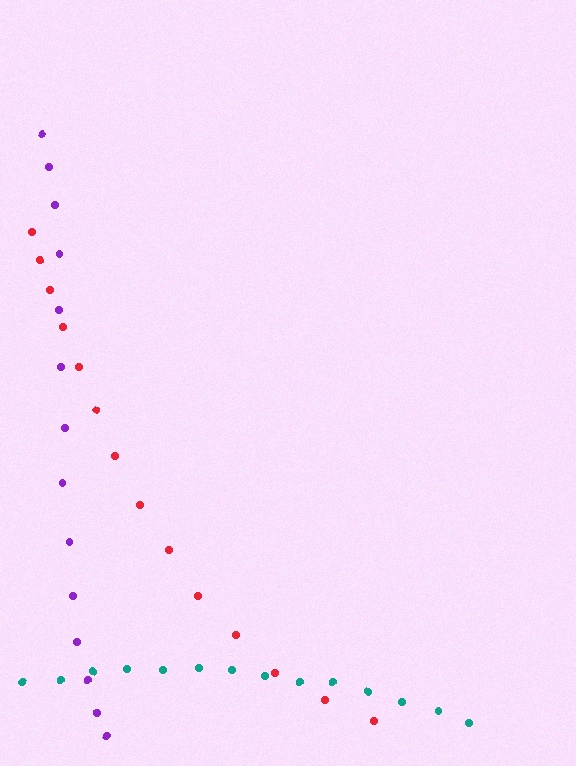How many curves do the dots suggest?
There are 3 distinct paths.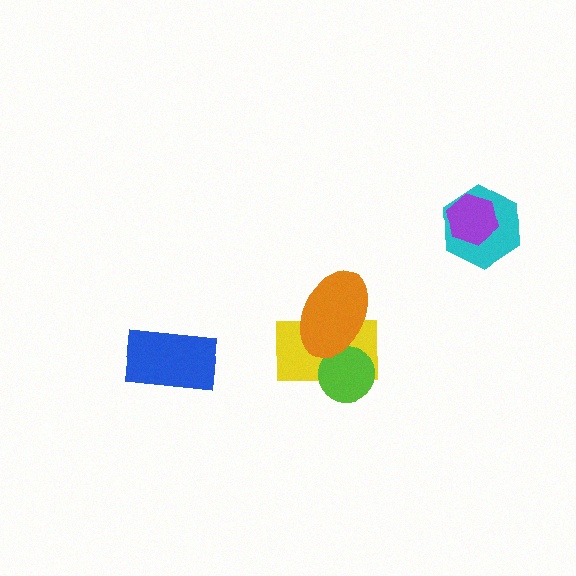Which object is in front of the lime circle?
The orange ellipse is in front of the lime circle.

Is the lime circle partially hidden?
Yes, it is partially covered by another shape.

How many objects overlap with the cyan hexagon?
1 object overlaps with the cyan hexagon.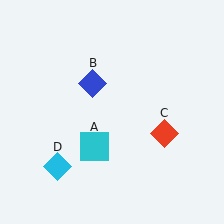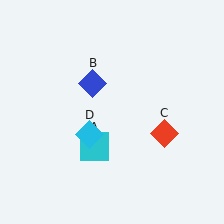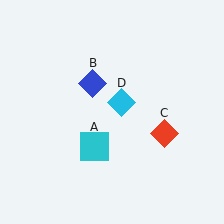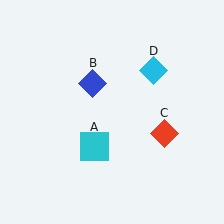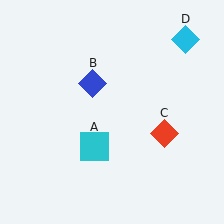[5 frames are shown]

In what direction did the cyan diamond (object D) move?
The cyan diamond (object D) moved up and to the right.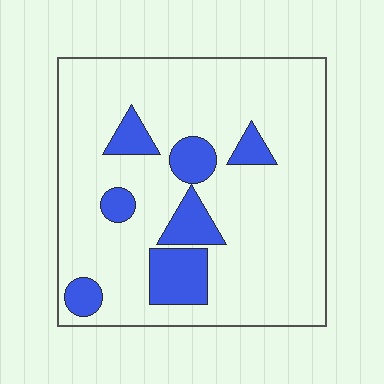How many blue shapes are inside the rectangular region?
7.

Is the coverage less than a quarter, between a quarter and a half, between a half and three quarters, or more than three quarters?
Less than a quarter.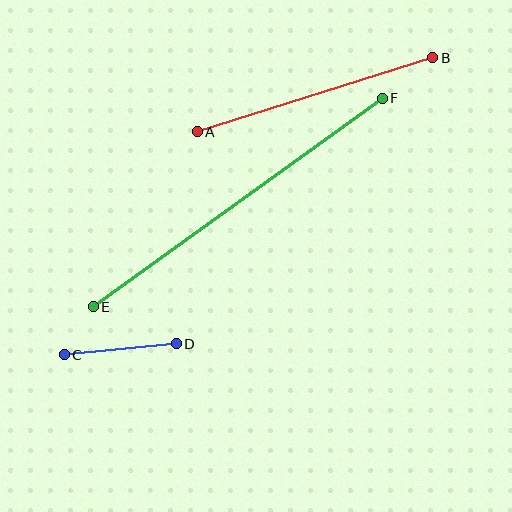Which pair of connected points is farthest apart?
Points E and F are farthest apart.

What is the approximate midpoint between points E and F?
The midpoint is at approximately (238, 202) pixels.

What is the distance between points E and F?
The distance is approximately 357 pixels.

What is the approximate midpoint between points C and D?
The midpoint is at approximately (120, 349) pixels.